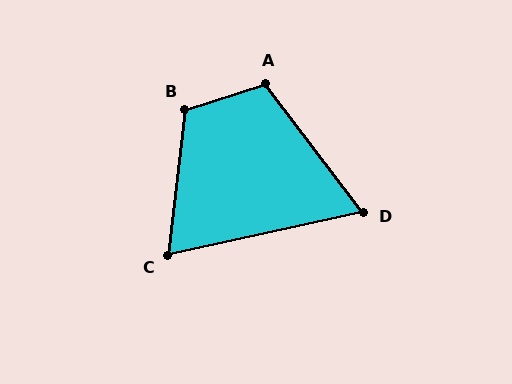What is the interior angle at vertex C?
Approximately 71 degrees (acute).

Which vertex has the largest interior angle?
B, at approximately 115 degrees.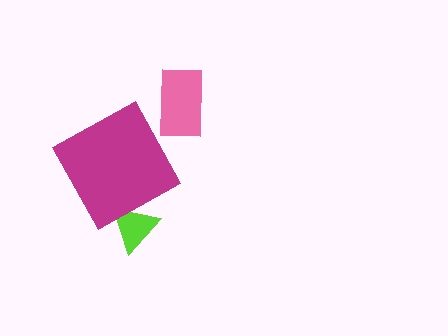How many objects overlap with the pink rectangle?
0 objects overlap with the pink rectangle.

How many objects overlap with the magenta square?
1 object overlaps with the magenta square.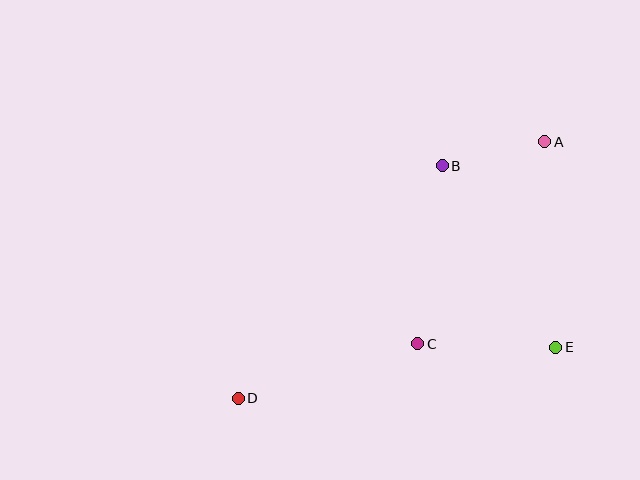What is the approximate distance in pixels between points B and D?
The distance between B and D is approximately 309 pixels.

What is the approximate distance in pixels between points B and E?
The distance between B and E is approximately 214 pixels.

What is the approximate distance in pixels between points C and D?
The distance between C and D is approximately 188 pixels.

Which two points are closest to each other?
Points A and B are closest to each other.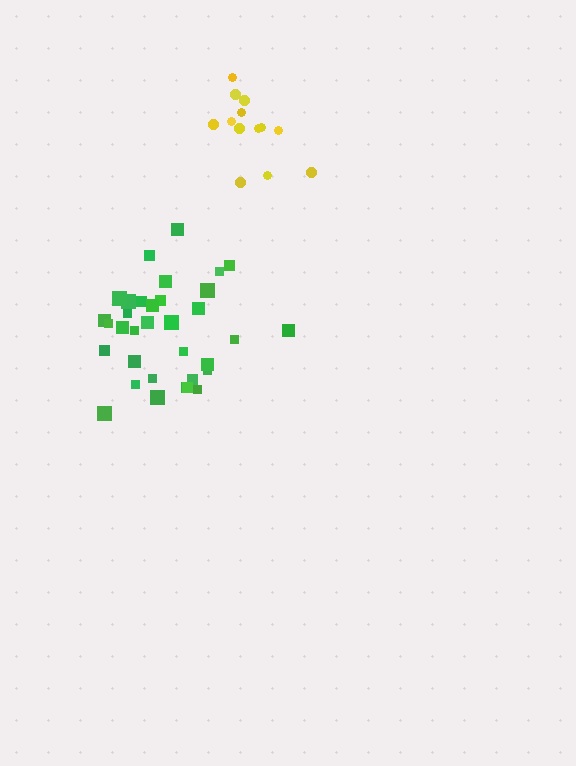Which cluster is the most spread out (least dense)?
Yellow.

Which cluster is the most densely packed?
Green.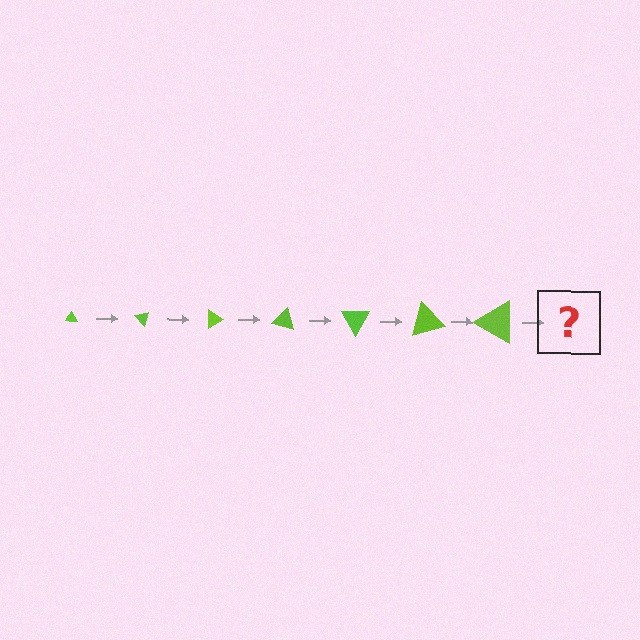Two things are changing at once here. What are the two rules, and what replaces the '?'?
The two rules are that the triangle grows larger each step and it rotates 45 degrees each step. The '?' should be a triangle, larger than the previous one and rotated 315 degrees from the start.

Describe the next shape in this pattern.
It should be a triangle, larger than the previous one and rotated 315 degrees from the start.